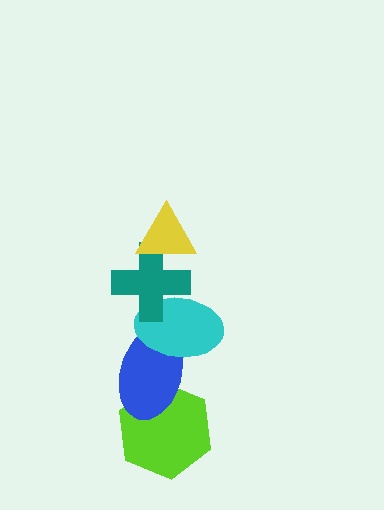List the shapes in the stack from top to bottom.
From top to bottom: the yellow triangle, the teal cross, the cyan ellipse, the blue ellipse, the lime hexagon.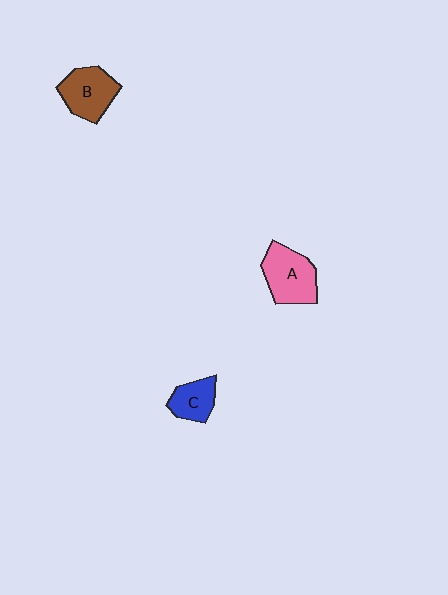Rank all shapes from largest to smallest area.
From largest to smallest: A (pink), B (brown), C (blue).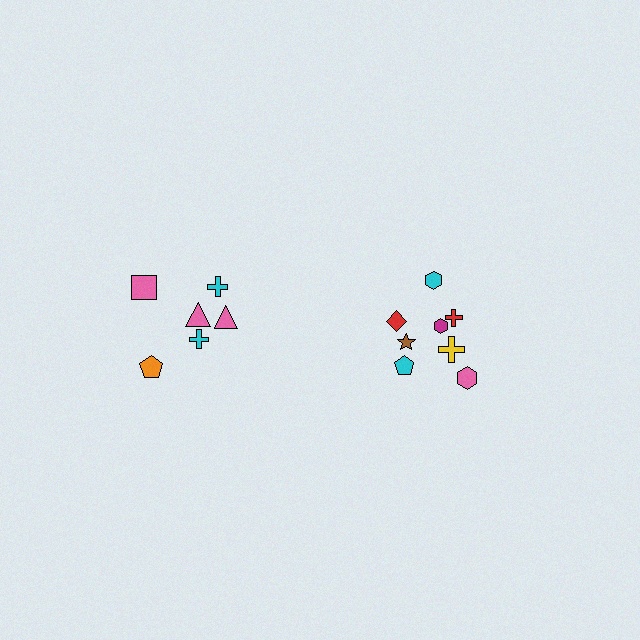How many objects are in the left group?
There are 6 objects.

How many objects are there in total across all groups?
There are 14 objects.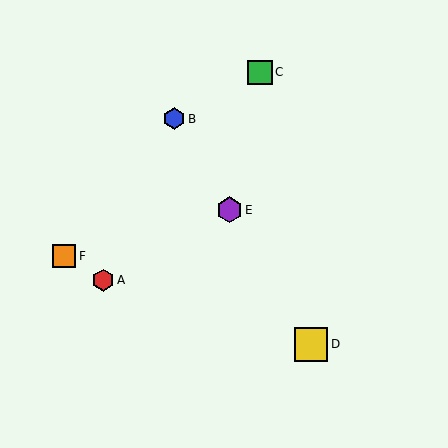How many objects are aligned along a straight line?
3 objects (B, D, E) are aligned along a straight line.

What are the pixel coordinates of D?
Object D is at (311, 344).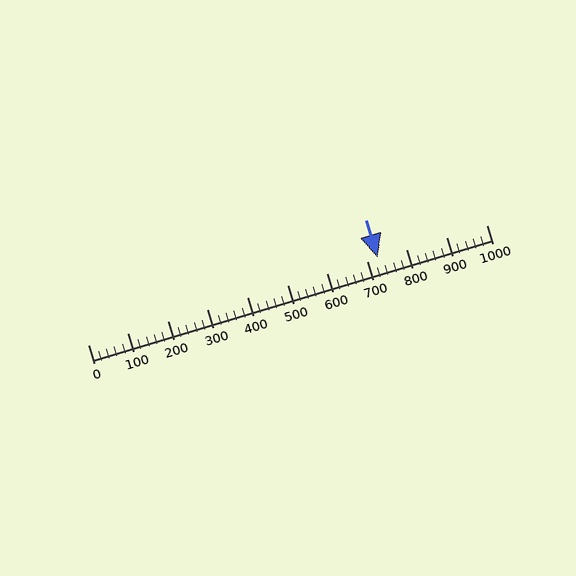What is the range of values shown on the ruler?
The ruler shows values from 0 to 1000.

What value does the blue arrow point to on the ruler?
The blue arrow points to approximately 727.